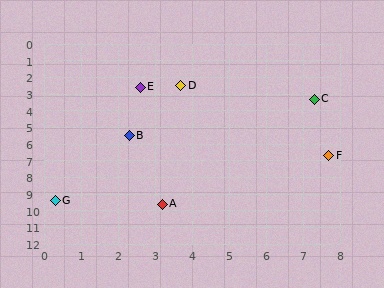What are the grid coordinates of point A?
Point A is at approximately (3.2, 9.6).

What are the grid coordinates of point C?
Point C is at approximately (7.3, 3.3).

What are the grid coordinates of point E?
Point E is at approximately (2.6, 2.6).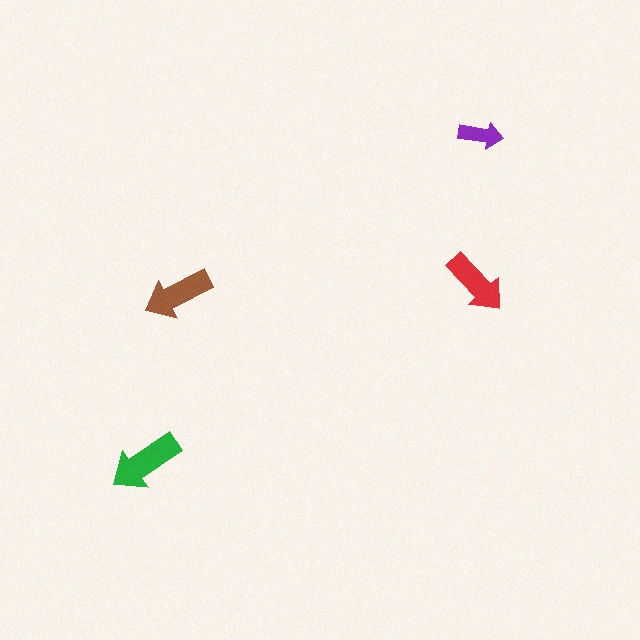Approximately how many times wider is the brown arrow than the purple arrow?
About 1.5 times wider.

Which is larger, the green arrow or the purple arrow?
The green one.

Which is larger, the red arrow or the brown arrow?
The brown one.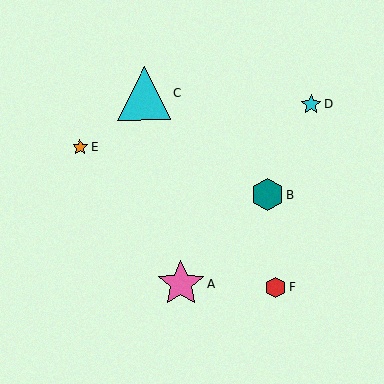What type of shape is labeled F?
Shape F is a red hexagon.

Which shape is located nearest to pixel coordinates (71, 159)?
The orange star (labeled E) at (80, 147) is nearest to that location.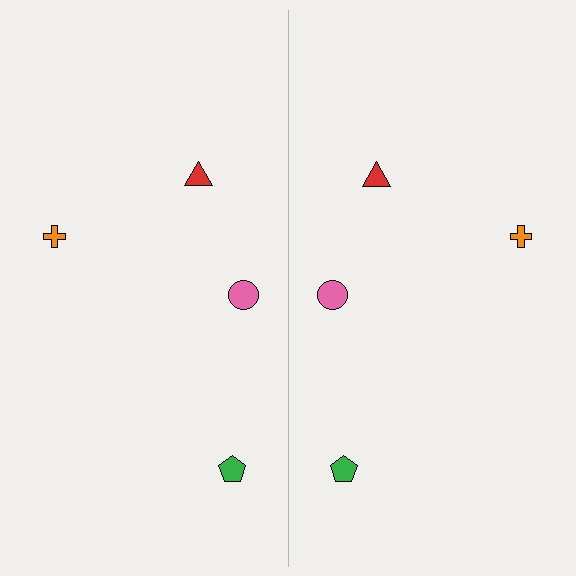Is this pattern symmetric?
Yes, this pattern has bilateral (reflection) symmetry.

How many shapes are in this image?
There are 8 shapes in this image.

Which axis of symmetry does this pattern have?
The pattern has a vertical axis of symmetry running through the center of the image.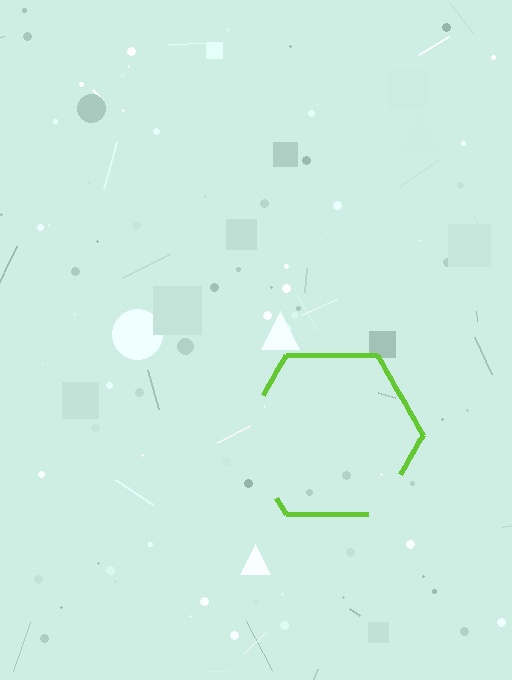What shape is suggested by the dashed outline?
The dashed outline suggests a hexagon.